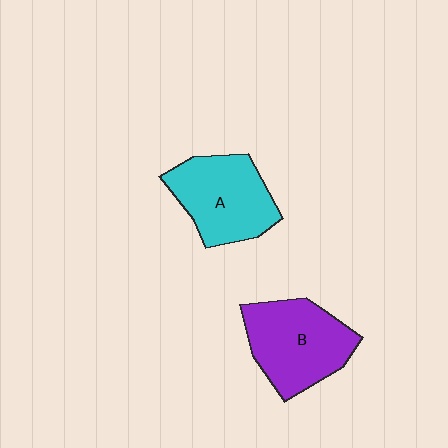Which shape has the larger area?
Shape B (purple).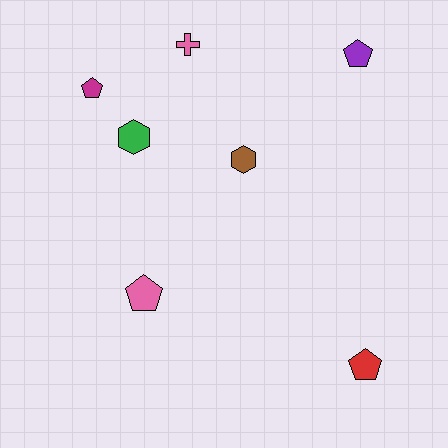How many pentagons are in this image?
There are 4 pentagons.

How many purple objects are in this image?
There is 1 purple object.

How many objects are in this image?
There are 7 objects.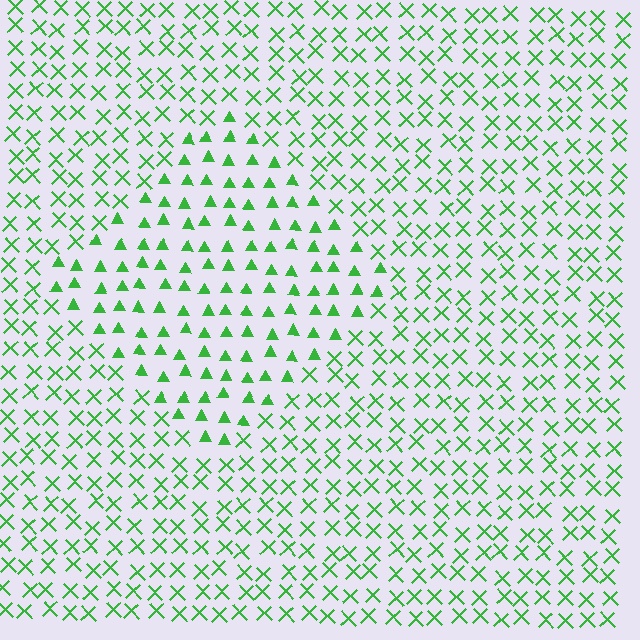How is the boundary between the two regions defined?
The boundary is defined by a change in element shape: triangles inside vs. X marks outside. All elements share the same color and spacing.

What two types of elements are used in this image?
The image uses triangles inside the diamond region and X marks outside it.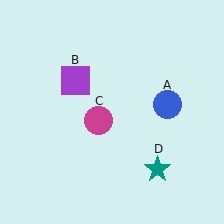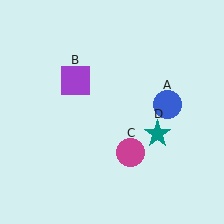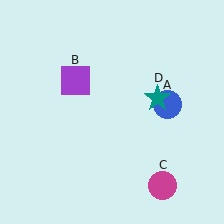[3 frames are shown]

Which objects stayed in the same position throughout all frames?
Blue circle (object A) and purple square (object B) remained stationary.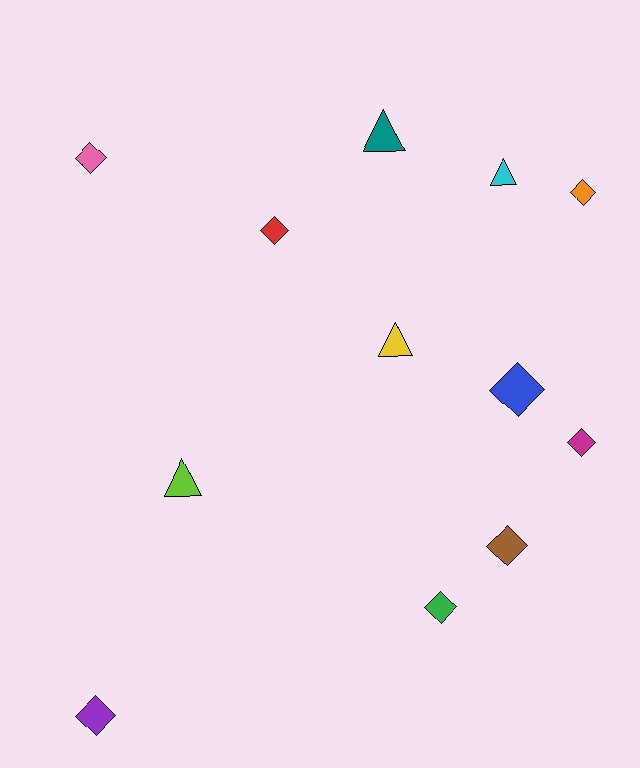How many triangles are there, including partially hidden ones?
There are 4 triangles.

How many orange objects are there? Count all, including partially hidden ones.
There is 1 orange object.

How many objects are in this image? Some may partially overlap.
There are 12 objects.